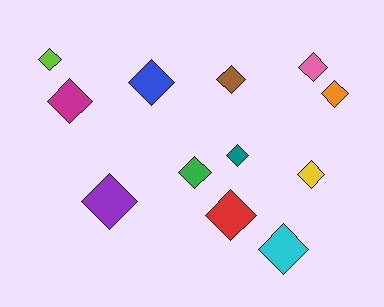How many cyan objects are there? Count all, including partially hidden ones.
There is 1 cyan object.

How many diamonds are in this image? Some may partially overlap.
There are 12 diamonds.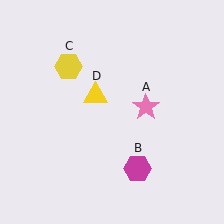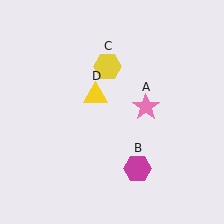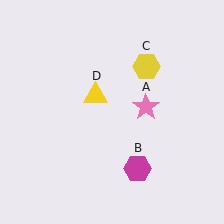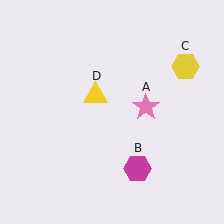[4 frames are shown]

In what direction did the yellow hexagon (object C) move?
The yellow hexagon (object C) moved right.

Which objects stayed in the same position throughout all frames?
Pink star (object A) and magenta hexagon (object B) and yellow triangle (object D) remained stationary.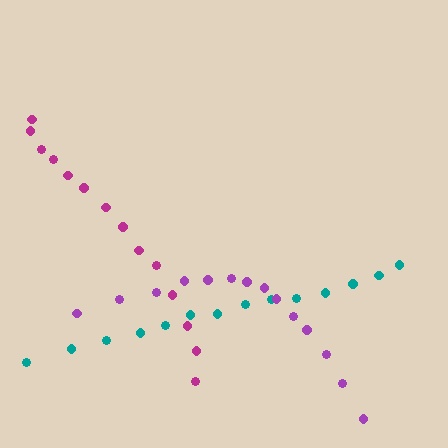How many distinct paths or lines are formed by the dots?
There are 3 distinct paths.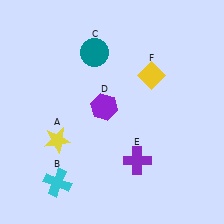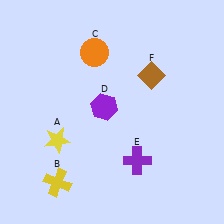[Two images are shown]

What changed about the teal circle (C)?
In Image 1, C is teal. In Image 2, it changed to orange.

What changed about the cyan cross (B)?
In Image 1, B is cyan. In Image 2, it changed to yellow.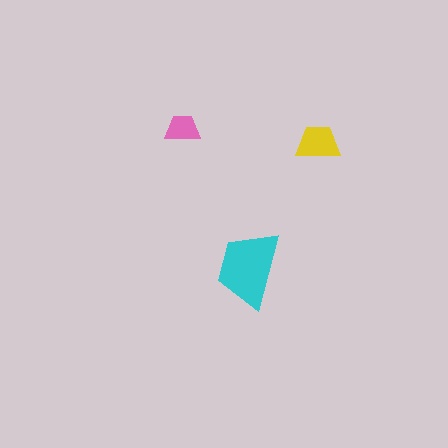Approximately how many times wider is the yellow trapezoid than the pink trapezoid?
About 1.5 times wider.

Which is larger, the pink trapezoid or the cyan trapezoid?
The cyan one.